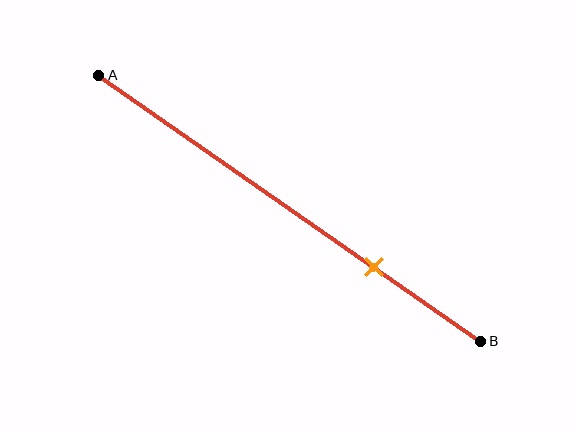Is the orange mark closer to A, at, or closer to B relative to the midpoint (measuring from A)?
The orange mark is closer to point B than the midpoint of segment AB.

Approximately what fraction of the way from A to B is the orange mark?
The orange mark is approximately 70% of the way from A to B.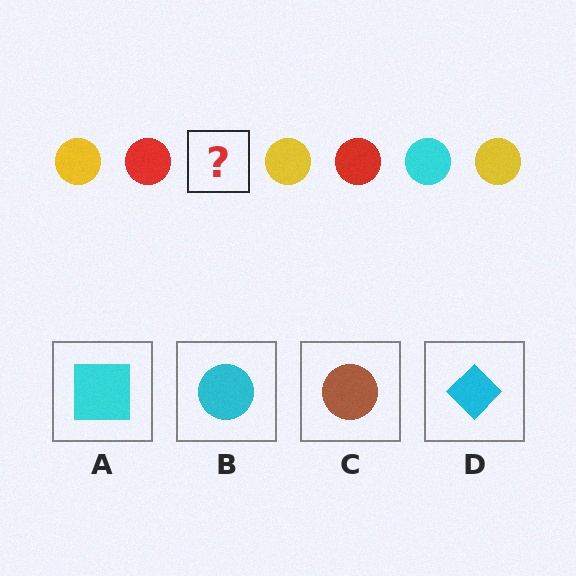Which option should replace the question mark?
Option B.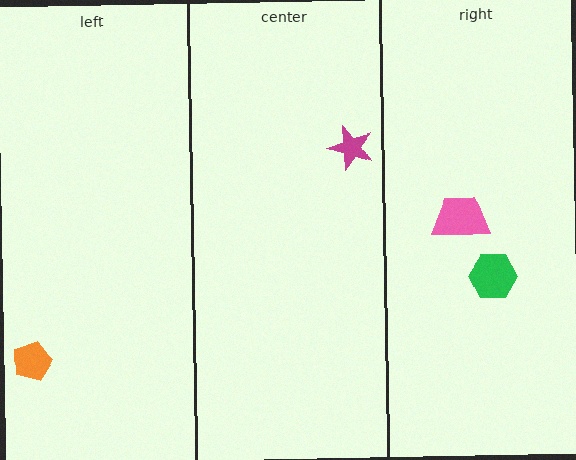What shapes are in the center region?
The magenta star.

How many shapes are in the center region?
1.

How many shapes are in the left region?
1.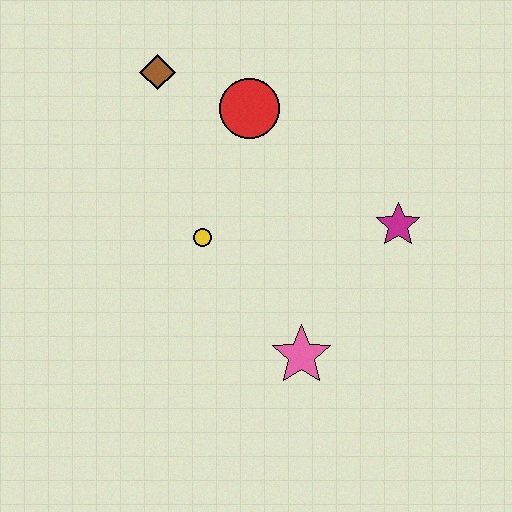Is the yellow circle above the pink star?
Yes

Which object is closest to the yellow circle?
The red circle is closest to the yellow circle.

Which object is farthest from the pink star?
The brown diamond is farthest from the pink star.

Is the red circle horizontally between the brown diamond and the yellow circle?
No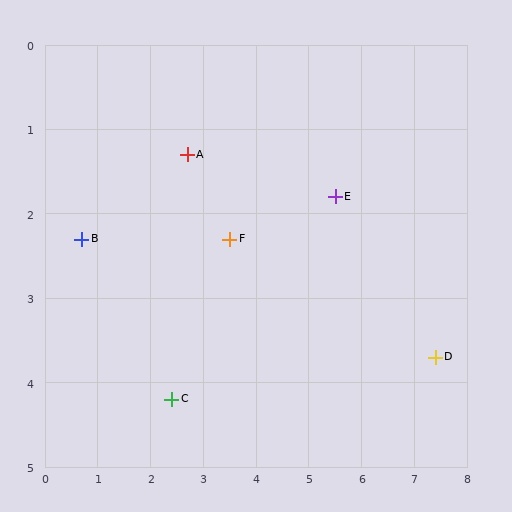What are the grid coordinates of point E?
Point E is at approximately (5.5, 1.8).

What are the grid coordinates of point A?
Point A is at approximately (2.7, 1.3).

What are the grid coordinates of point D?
Point D is at approximately (7.4, 3.7).